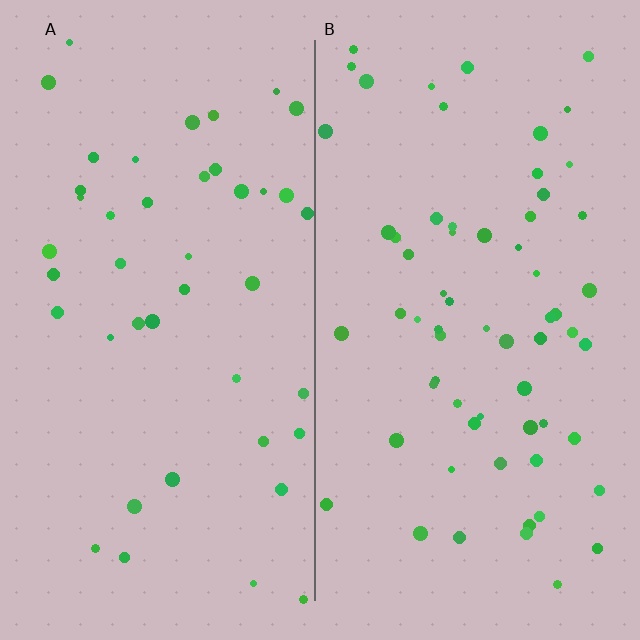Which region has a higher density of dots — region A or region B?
B (the right).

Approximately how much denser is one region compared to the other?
Approximately 1.5× — region B over region A.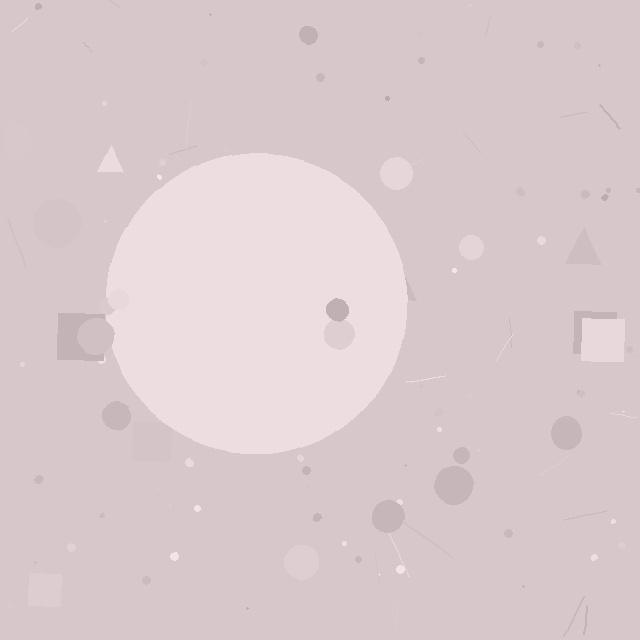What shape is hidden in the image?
A circle is hidden in the image.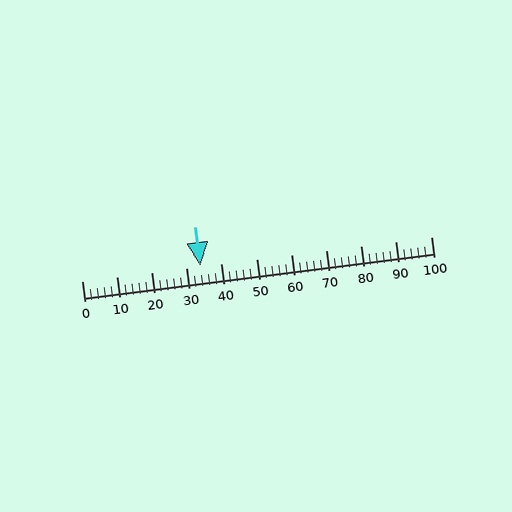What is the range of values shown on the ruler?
The ruler shows values from 0 to 100.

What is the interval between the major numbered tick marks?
The major tick marks are spaced 10 units apart.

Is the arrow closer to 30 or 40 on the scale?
The arrow is closer to 30.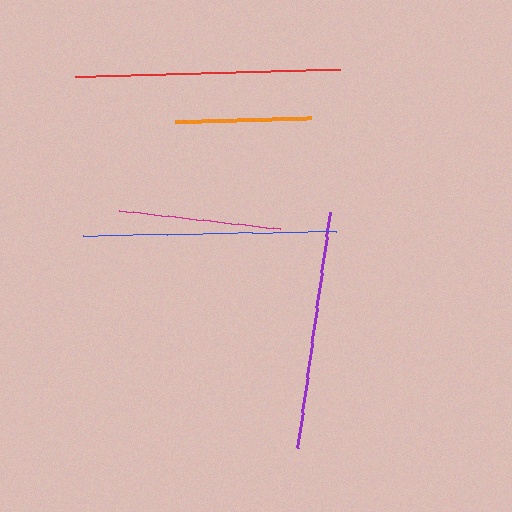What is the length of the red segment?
The red segment is approximately 265 pixels long.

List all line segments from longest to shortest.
From longest to shortest: red, blue, purple, magenta, orange.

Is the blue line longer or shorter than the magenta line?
The blue line is longer than the magenta line.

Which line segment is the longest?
The red line is the longest at approximately 265 pixels.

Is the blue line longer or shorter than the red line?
The red line is longer than the blue line.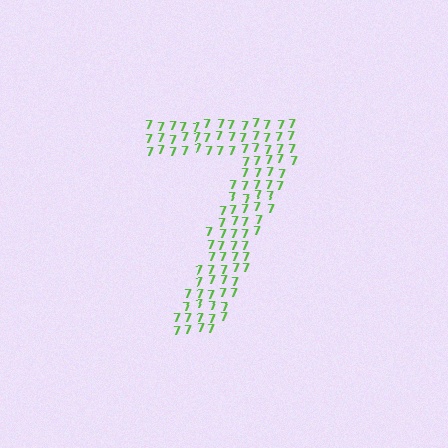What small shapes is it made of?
It is made of small digit 7's.